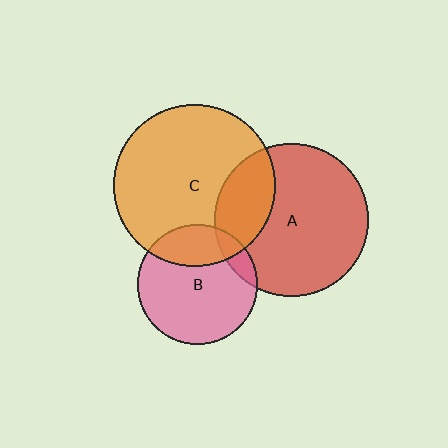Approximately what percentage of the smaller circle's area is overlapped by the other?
Approximately 25%.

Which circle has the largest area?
Circle C (orange).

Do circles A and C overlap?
Yes.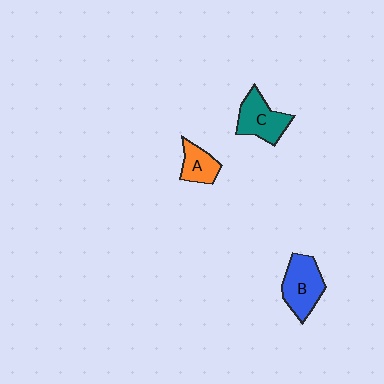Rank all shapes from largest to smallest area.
From largest to smallest: B (blue), C (teal), A (orange).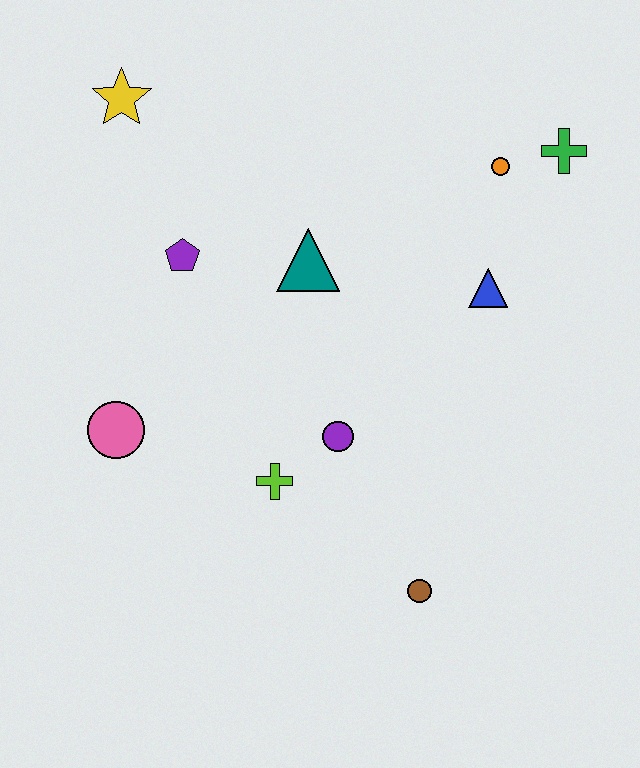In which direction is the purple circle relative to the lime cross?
The purple circle is to the right of the lime cross.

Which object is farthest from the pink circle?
The green cross is farthest from the pink circle.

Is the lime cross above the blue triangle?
No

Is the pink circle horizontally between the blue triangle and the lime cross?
No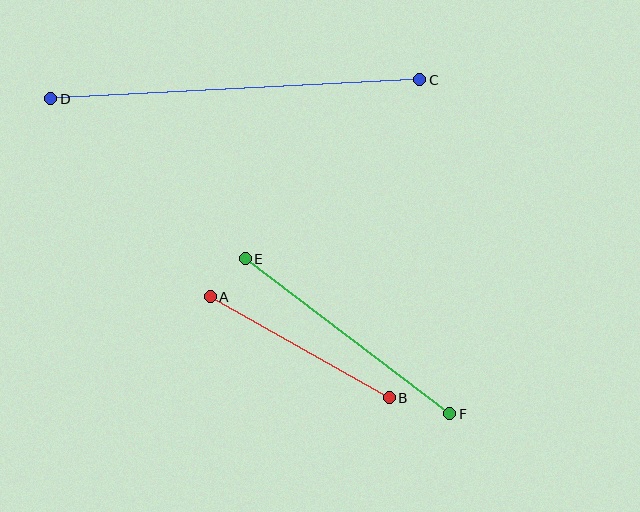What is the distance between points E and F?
The distance is approximately 256 pixels.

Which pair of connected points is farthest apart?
Points C and D are farthest apart.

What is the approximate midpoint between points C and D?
The midpoint is at approximately (235, 89) pixels.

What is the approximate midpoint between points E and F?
The midpoint is at approximately (348, 336) pixels.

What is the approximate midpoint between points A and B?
The midpoint is at approximately (300, 347) pixels.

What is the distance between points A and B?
The distance is approximately 206 pixels.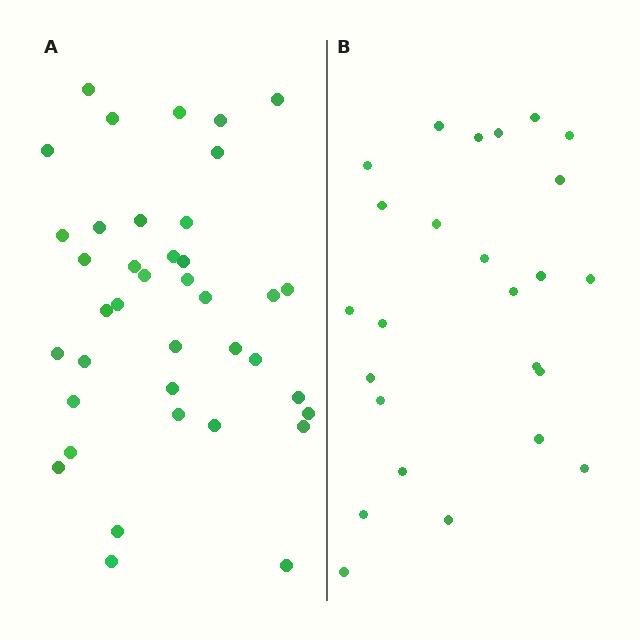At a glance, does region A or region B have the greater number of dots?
Region A (the left region) has more dots.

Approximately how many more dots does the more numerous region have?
Region A has approximately 15 more dots than region B.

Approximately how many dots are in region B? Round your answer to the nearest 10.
About 20 dots. (The exact count is 25, which rounds to 20.)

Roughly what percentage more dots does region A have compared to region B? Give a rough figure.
About 55% more.